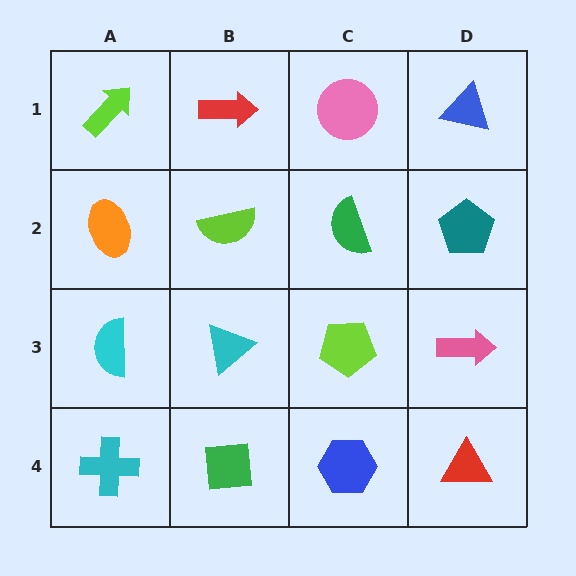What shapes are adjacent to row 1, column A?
An orange ellipse (row 2, column A), a red arrow (row 1, column B).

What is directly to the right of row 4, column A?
A green square.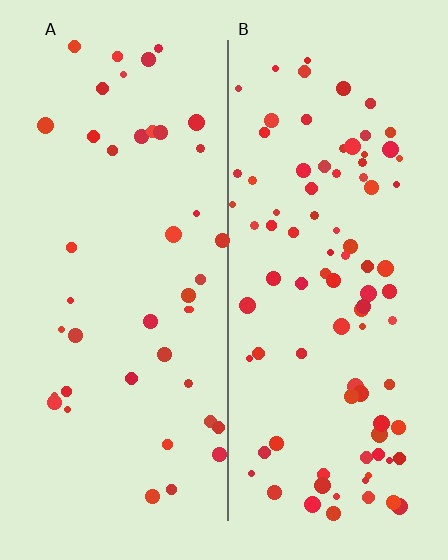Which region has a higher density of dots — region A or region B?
B (the right).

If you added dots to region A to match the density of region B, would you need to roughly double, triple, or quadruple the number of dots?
Approximately double.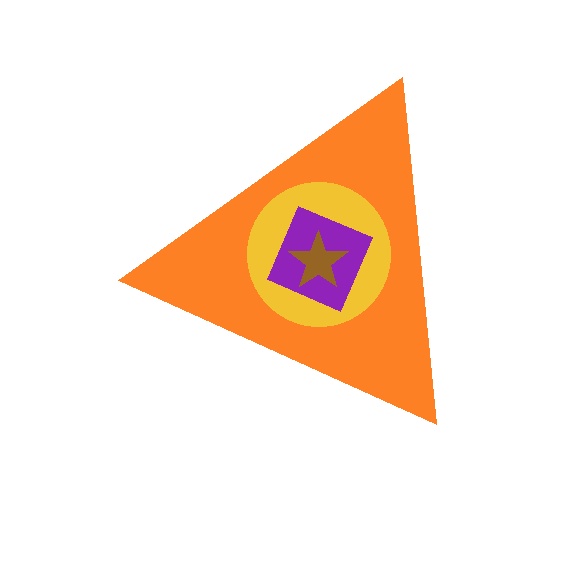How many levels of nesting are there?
4.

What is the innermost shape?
The brown star.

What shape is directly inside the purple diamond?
The brown star.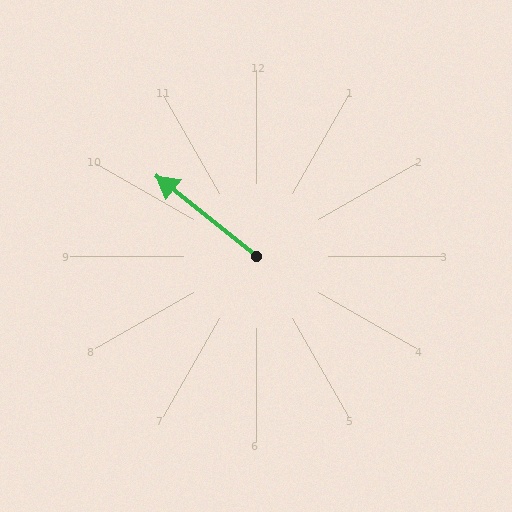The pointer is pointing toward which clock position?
Roughly 10 o'clock.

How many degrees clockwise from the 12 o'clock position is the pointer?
Approximately 309 degrees.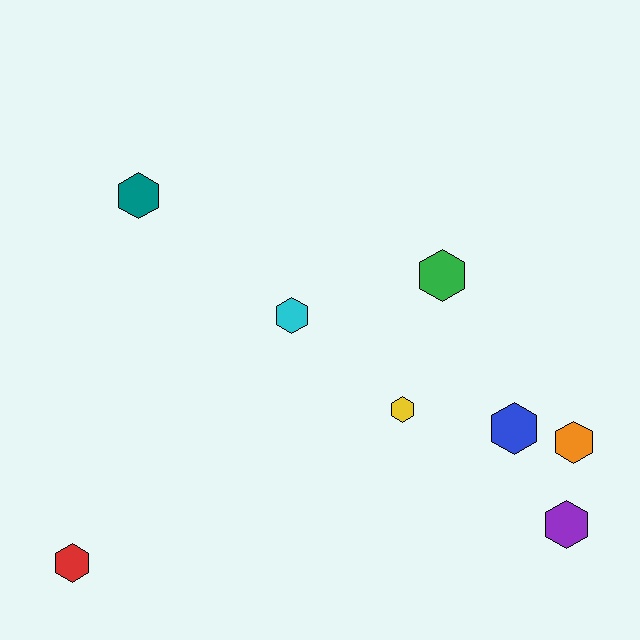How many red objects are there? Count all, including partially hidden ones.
There is 1 red object.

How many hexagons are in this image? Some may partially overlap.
There are 8 hexagons.